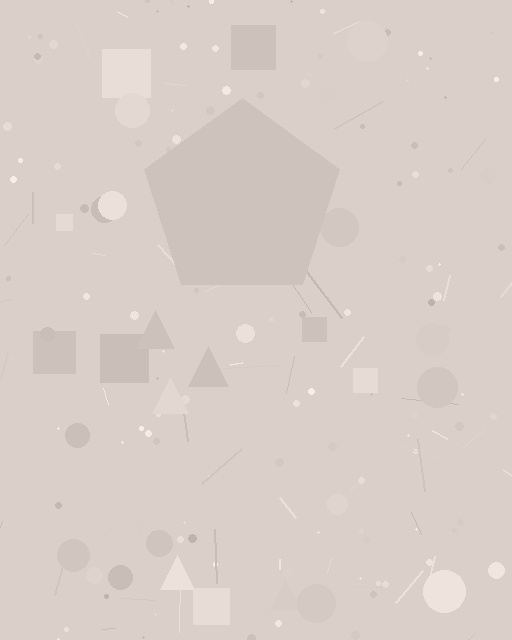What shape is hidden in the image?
A pentagon is hidden in the image.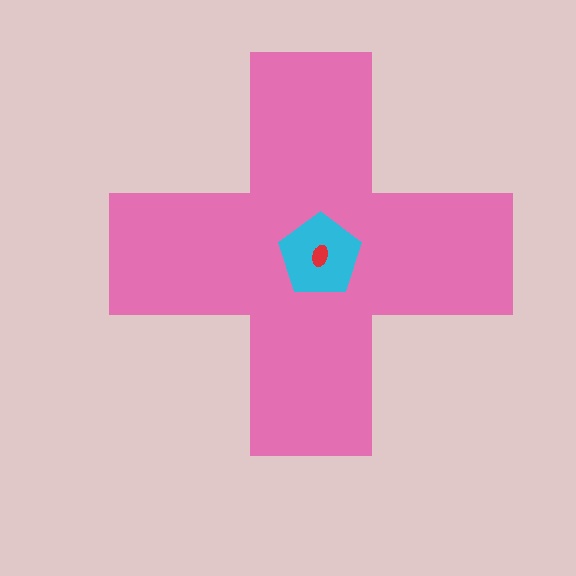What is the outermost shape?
The pink cross.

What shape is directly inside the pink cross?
The cyan pentagon.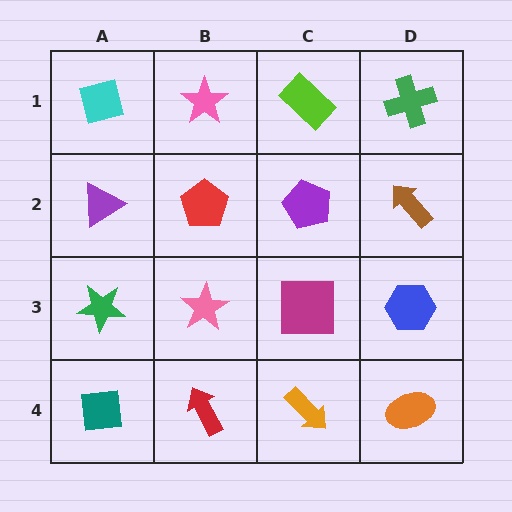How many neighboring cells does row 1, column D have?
2.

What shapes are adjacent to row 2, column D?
A green cross (row 1, column D), a blue hexagon (row 3, column D), a purple pentagon (row 2, column C).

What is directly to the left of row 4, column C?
A red arrow.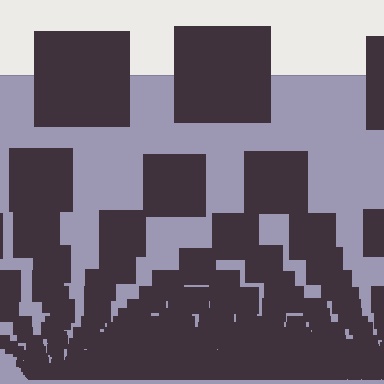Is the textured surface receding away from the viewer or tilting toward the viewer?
The surface appears to tilt toward the viewer. Texture elements get larger and sparser toward the top.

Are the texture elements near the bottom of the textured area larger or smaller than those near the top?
Smaller. The gradient is inverted — elements near the bottom are smaller and denser.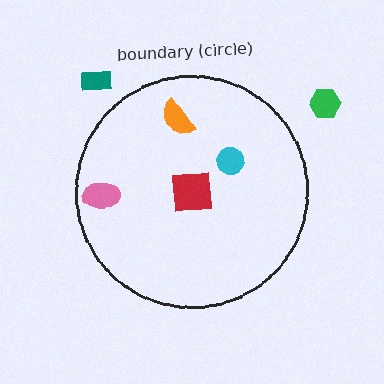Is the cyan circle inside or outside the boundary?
Inside.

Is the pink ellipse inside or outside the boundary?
Inside.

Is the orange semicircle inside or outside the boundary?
Inside.